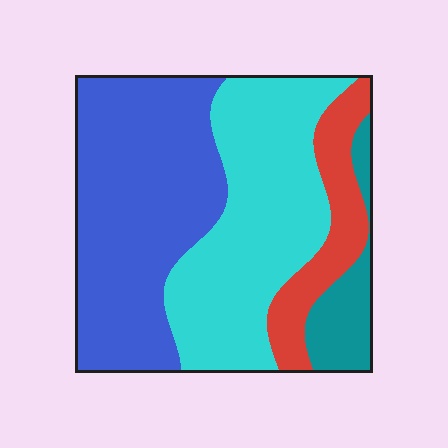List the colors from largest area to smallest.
From largest to smallest: blue, cyan, red, teal.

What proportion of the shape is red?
Red covers about 15% of the shape.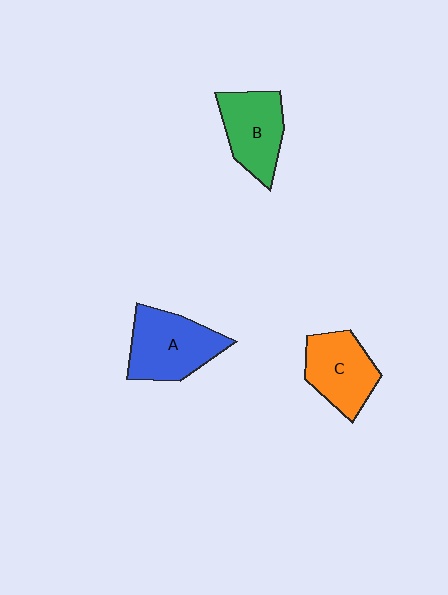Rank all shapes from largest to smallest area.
From largest to smallest: A (blue), C (orange), B (green).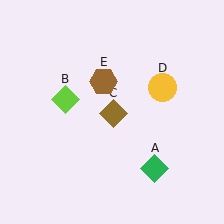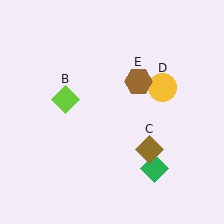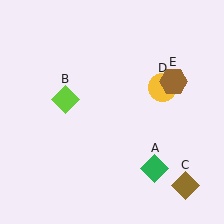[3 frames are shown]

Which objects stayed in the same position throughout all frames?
Green diamond (object A) and lime diamond (object B) and yellow circle (object D) remained stationary.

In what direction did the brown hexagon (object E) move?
The brown hexagon (object E) moved right.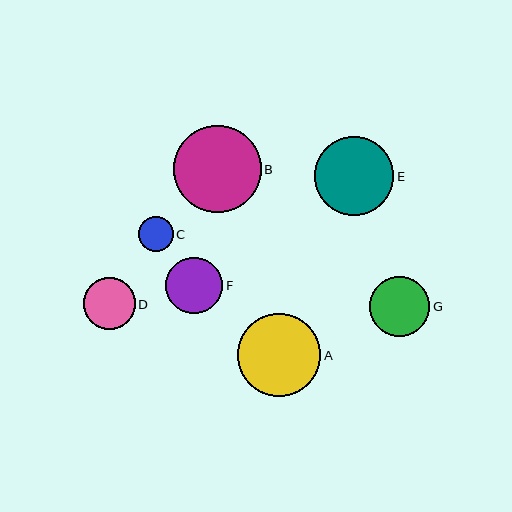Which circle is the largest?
Circle B is the largest with a size of approximately 87 pixels.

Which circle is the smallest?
Circle C is the smallest with a size of approximately 35 pixels.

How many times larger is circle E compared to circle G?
Circle E is approximately 1.3 times the size of circle G.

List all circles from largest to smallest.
From largest to smallest: B, A, E, G, F, D, C.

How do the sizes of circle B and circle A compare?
Circle B and circle A are approximately the same size.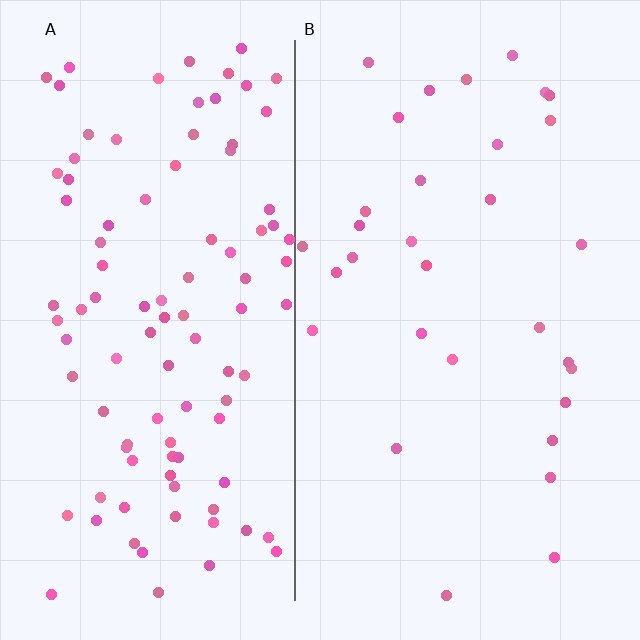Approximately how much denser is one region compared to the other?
Approximately 3.2× — region A over region B.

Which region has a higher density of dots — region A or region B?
A (the left).